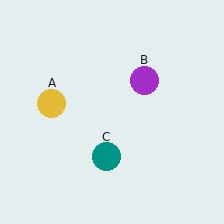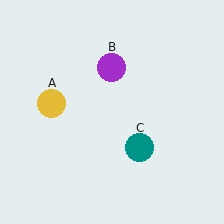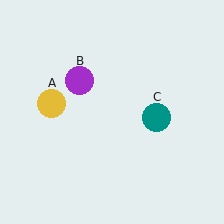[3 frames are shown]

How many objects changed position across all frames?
2 objects changed position: purple circle (object B), teal circle (object C).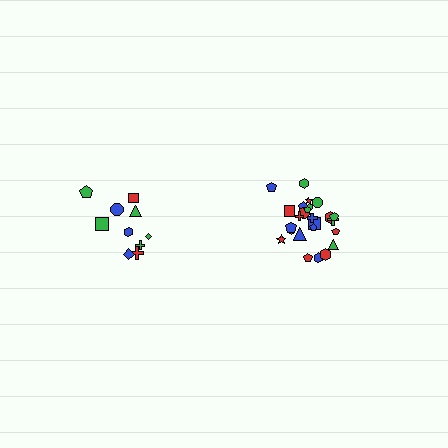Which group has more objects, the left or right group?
The right group.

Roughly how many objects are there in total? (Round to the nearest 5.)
Roughly 35 objects in total.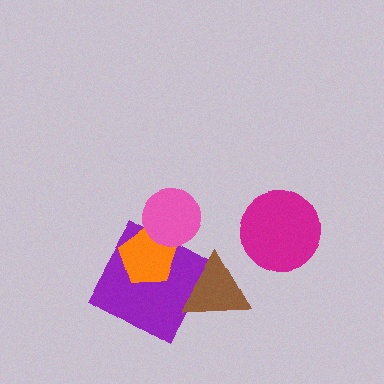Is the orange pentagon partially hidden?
Yes, it is partially covered by another shape.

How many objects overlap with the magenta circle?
0 objects overlap with the magenta circle.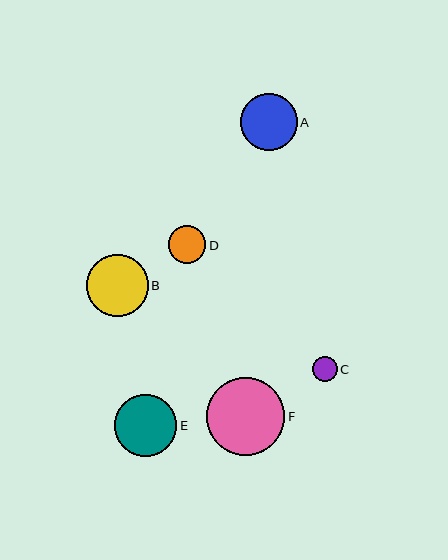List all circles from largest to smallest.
From largest to smallest: F, E, B, A, D, C.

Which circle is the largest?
Circle F is the largest with a size of approximately 78 pixels.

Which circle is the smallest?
Circle C is the smallest with a size of approximately 25 pixels.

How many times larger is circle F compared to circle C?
Circle F is approximately 3.1 times the size of circle C.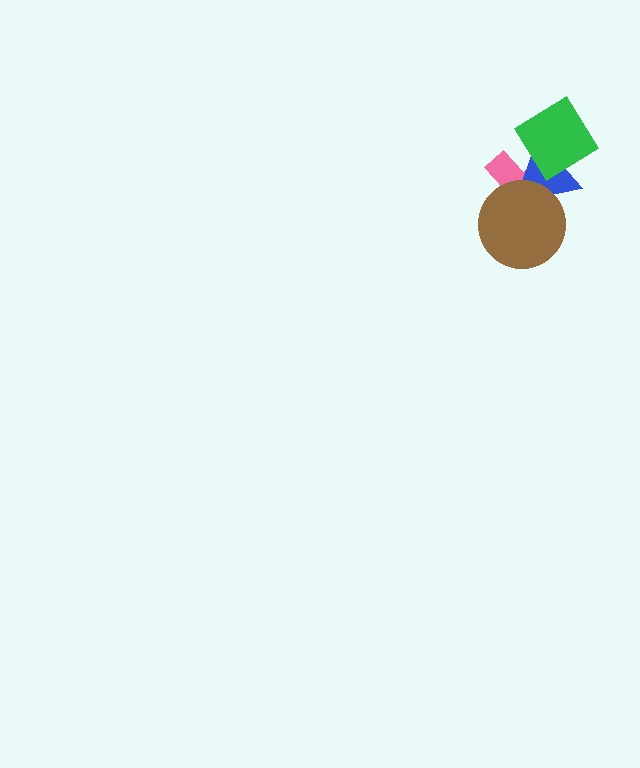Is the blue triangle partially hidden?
Yes, it is partially covered by another shape.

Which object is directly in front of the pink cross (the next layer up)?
The blue triangle is directly in front of the pink cross.